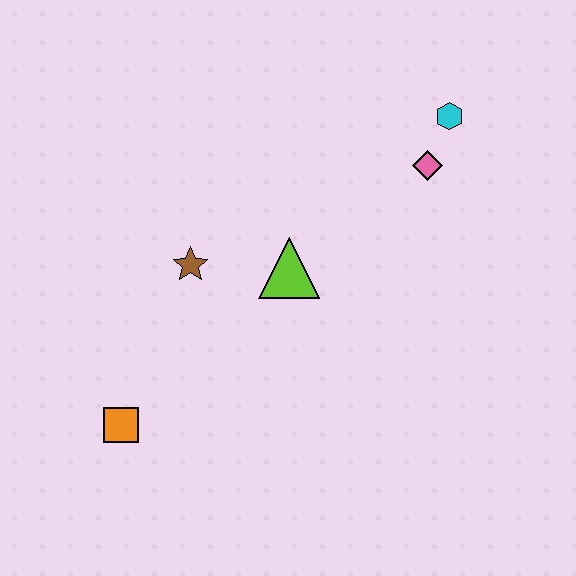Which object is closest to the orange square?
The brown star is closest to the orange square.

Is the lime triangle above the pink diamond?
No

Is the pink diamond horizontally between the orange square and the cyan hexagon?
Yes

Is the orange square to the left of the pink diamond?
Yes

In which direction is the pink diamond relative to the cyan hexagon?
The pink diamond is below the cyan hexagon.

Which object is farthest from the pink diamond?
The orange square is farthest from the pink diamond.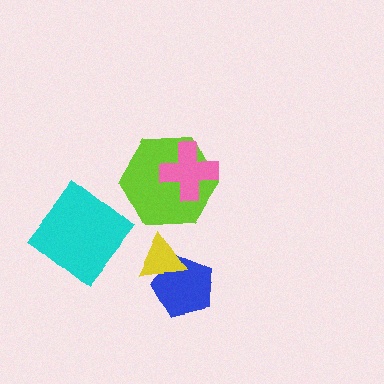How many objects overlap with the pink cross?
1 object overlaps with the pink cross.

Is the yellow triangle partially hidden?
No, no other shape covers it.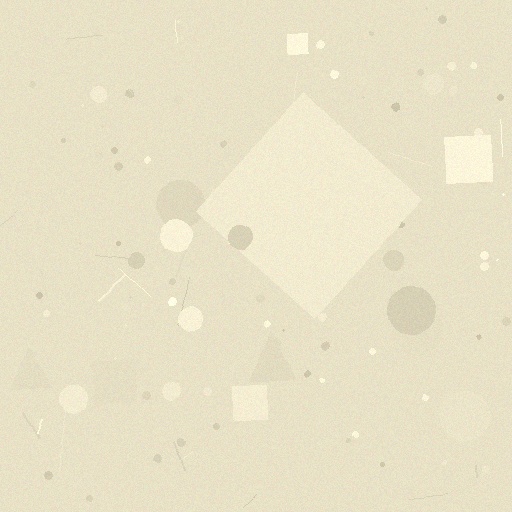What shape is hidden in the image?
A diamond is hidden in the image.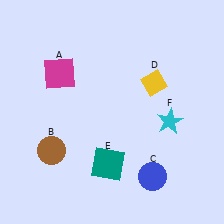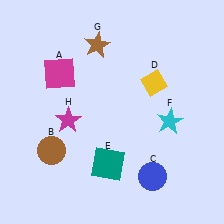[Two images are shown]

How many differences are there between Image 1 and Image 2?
There are 2 differences between the two images.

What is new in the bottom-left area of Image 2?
A magenta star (H) was added in the bottom-left area of Image 2.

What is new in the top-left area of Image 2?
A brown star (G) was added in the top-left area of Image 2.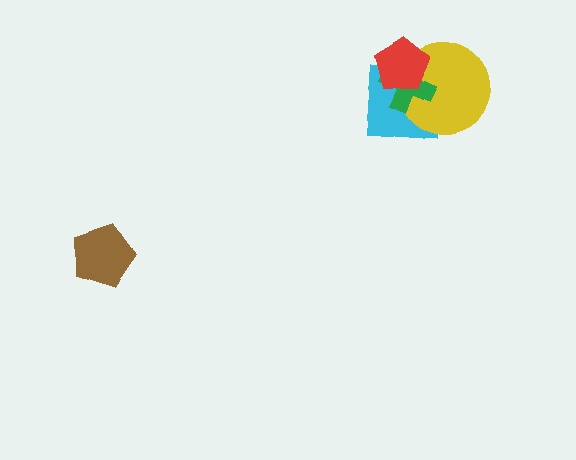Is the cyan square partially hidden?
Yes, it is partially covered by another shape.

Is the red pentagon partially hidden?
No, no other shape covers it.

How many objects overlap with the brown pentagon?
0 objects overlap with the brown pentagon.